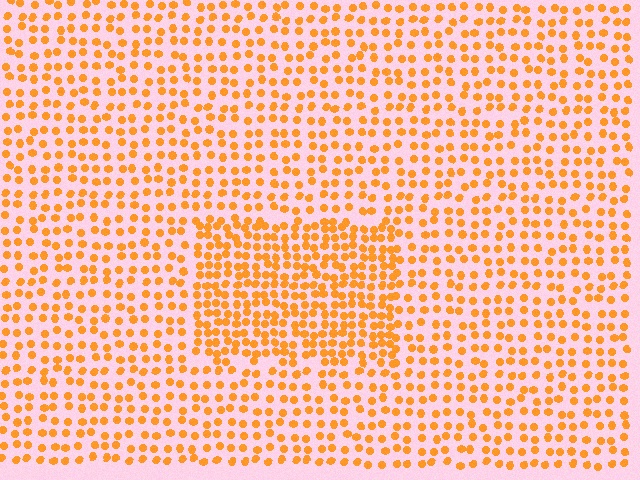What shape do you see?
I see a rectangle.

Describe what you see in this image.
The image contains small orange elements arranged at two different densities. A rectangle-shaped region is visible where the elements are more densely packed than the surrounding area.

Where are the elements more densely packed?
The elements are more densely packed inside the rectangle boundary.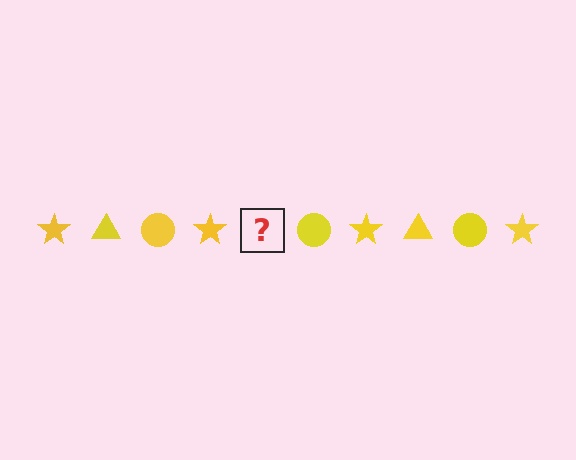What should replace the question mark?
The question mark should be replaced with a yellow triangle.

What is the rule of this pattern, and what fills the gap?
The rule is that the pattern cycles through star, triangle, circle shapes in yellow. The gap should be filled with a yellow triangle.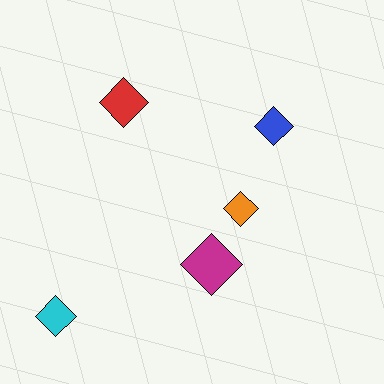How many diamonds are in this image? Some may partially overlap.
There are 5 diamonds.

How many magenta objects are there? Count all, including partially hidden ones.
There is 1 magenta object.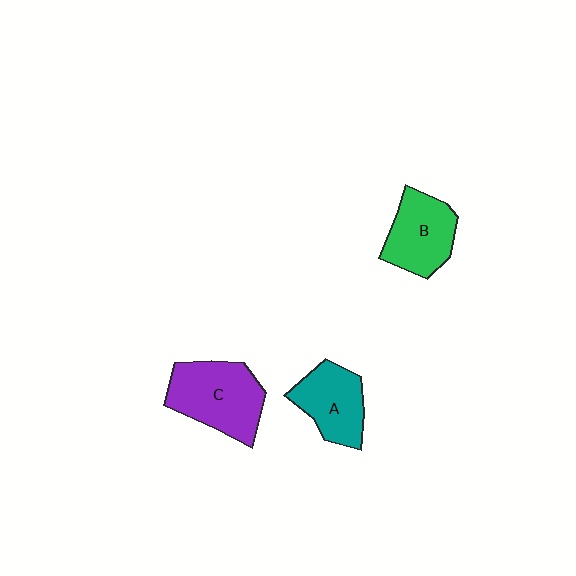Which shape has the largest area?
Shape C (purple).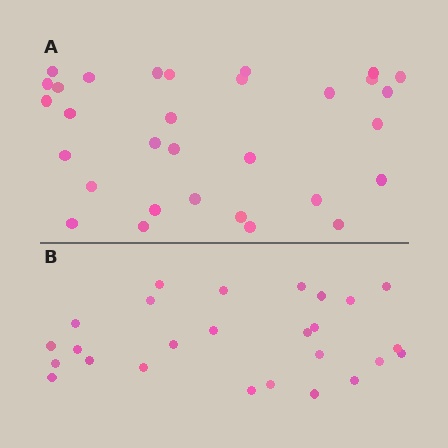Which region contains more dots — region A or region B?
Region A (the top region) has more dots.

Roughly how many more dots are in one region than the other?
Region A has about 5 more dots than region B.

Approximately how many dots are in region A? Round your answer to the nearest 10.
About 30 dots. (The exact count is 31, which rounds to 30.)